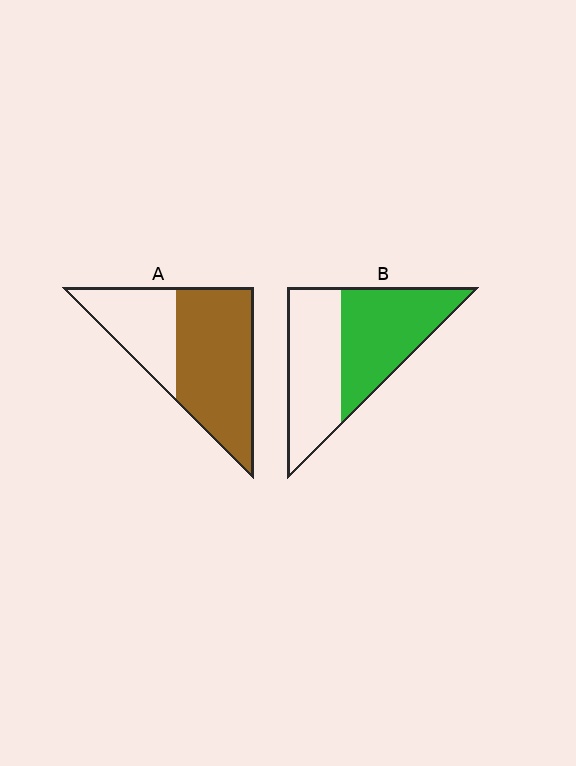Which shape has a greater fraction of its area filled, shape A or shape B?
Shape A.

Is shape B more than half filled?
Roughly half.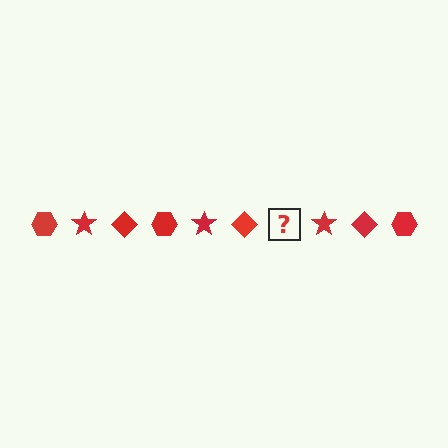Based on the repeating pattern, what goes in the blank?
The blank should be a red hexagon.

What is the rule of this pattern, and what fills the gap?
The rule is that the pattern cycles through hexagon, star, diamond shapes in red. The gap should be filled with a red hexagon.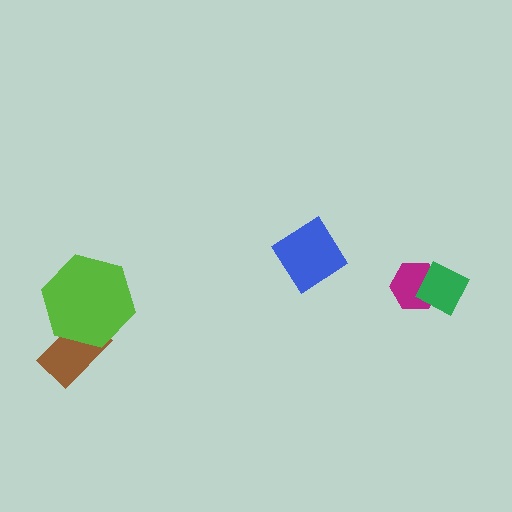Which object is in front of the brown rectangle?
The lime hexagon is in front of the brown rectangle.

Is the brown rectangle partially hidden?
Yes, it is partially covered by another shape.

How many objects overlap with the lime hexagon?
1 object overlaps with the lime hexagon.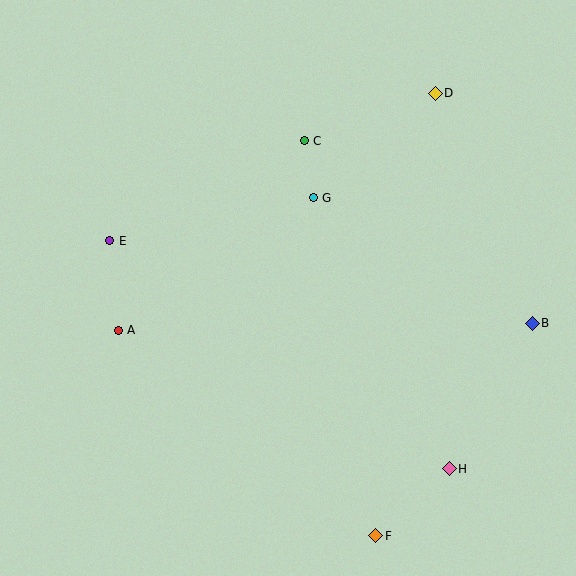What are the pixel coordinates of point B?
Point B is at (532, 323).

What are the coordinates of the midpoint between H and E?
The midpoint between H and E is at (279, 355).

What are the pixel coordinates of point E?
Point E is at (110, 241).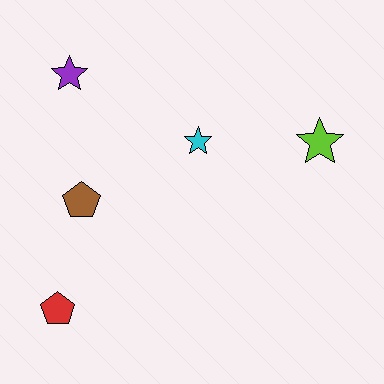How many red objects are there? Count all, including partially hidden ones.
There is 1 red object.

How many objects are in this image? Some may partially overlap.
There are 5 objects.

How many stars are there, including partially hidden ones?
There are 3 stars.